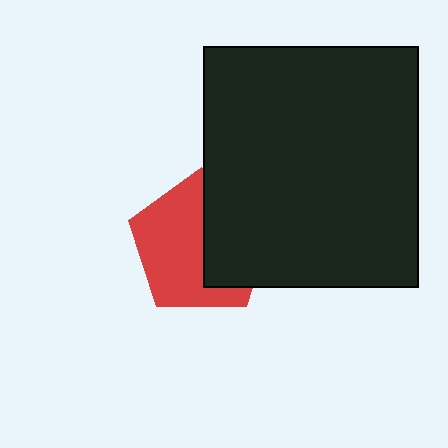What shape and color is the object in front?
The object in front is a black rectangle.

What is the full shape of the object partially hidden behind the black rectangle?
The partially hidden object is a red pentagon.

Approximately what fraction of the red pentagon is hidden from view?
Roughly 41% of the red pentagon is hidden behind the black rectangle.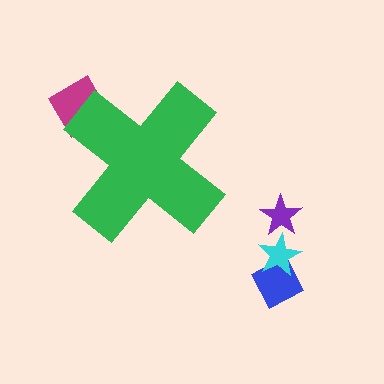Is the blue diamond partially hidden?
No, the blue diamond is fully visible.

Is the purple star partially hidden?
No, the purple star is fully visible.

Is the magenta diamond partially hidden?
Yes, the magenta diamond is partially hidden behind the green cross.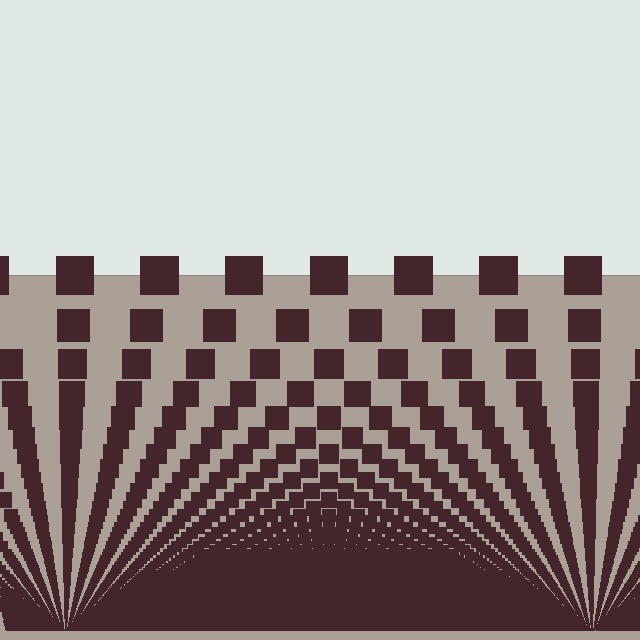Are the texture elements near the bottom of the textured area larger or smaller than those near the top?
Smaller. The gradient is inverted — elements near the bottom are smaller and denser.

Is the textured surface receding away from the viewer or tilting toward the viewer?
The surface appears to tilt toward the viewer. Texture elements get larger and sparser toward the top.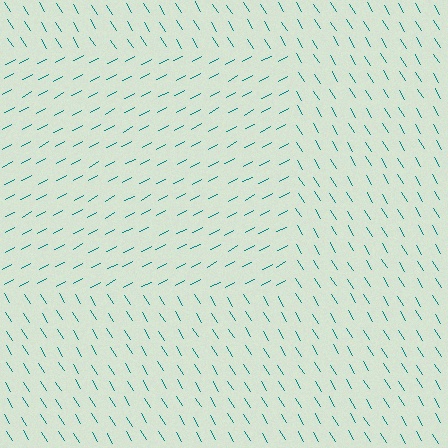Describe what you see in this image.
The image is filled with small teal line segments. A rectangle region in the image has lines oriented differently from the surrounding lines, creating a visible texture boundary.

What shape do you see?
I see a rectangle.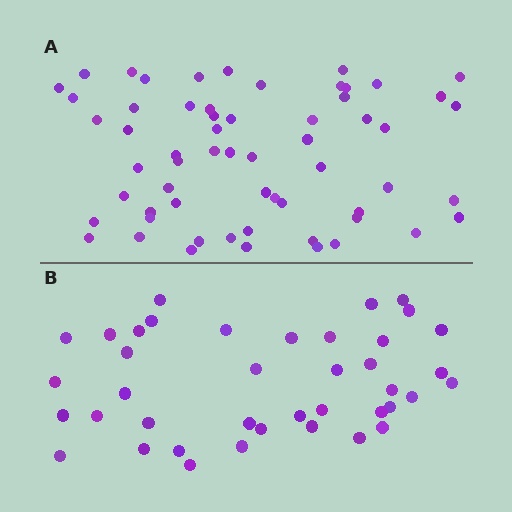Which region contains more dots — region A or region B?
Region A (the top region) has more dots.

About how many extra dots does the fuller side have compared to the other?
Region A has approximately 20 more dots than region B.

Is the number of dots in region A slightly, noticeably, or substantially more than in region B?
Region A has substantially more. The ratio is roughly 1.5 to 1.